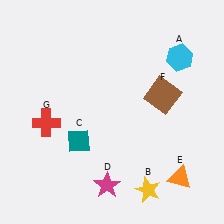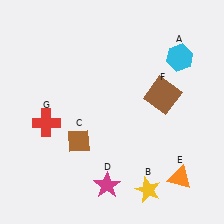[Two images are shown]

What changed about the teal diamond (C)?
In Image 1, C is teal. In Image 2, it changed to brown.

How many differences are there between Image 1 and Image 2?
There is 1 difference between the two images.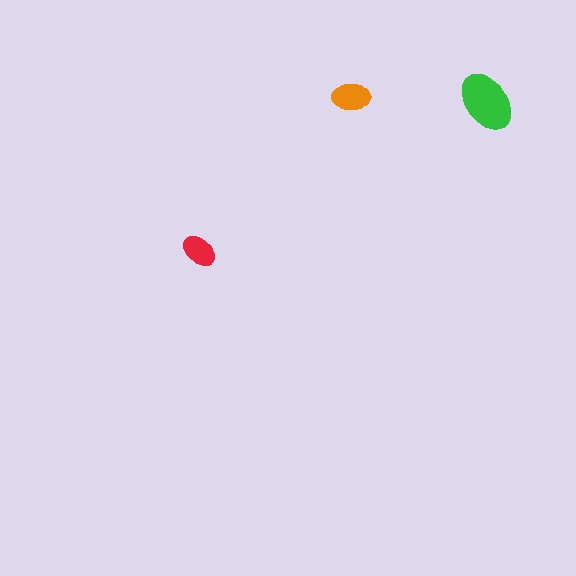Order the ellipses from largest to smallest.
the green one, the orange one, the red one.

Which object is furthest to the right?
The green ellipse is rightmost.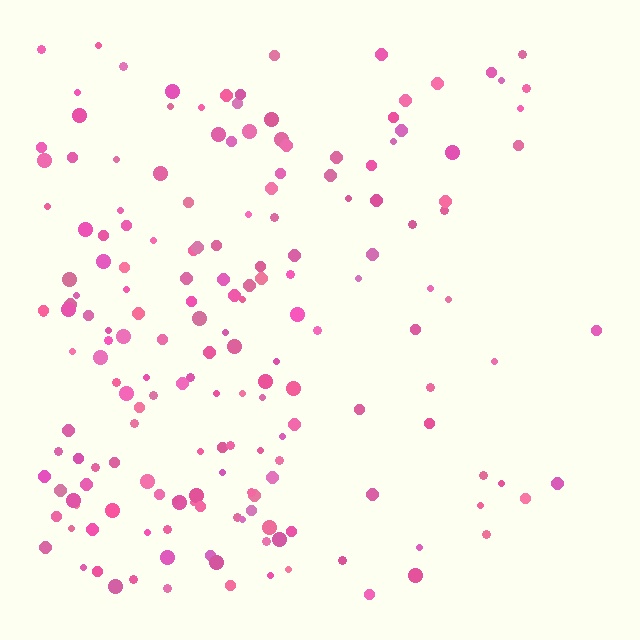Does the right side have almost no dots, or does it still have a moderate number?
Still a moderate number, just noticeably fewer than the left.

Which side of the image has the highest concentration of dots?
The left.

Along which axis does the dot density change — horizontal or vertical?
Horizontal.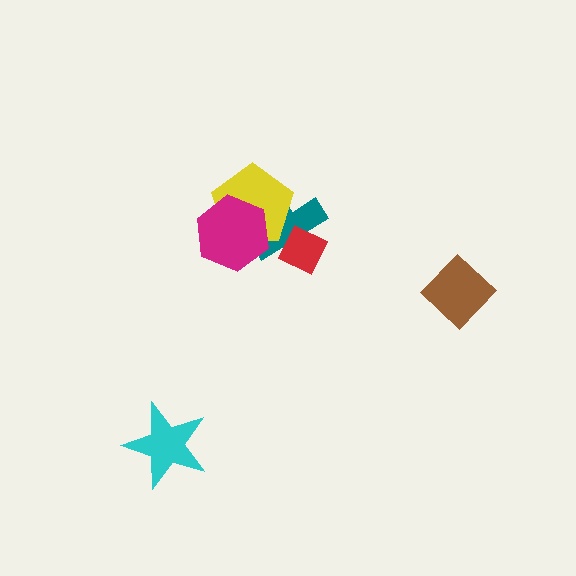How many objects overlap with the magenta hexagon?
2 objects overlap with the magenta hexagon.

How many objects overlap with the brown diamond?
0 objects overlap with the brown diamond.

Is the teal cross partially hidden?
Yes, it is partially covered by another shape.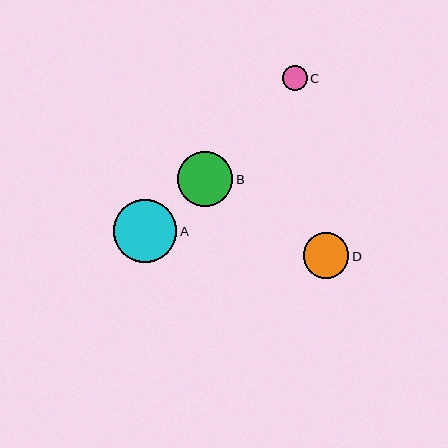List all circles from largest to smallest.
From largest to smallest: A, B, D, C.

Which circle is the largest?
Circle A is the largest with a size of approximately 63 pixels.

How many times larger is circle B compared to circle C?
Circle B is approximately 2.2 times the size of circle C.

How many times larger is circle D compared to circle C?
Circle D is approximately 1.8 times the size of circle C.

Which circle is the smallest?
Circle C is the smallest with a size of approximately 25 pixels.